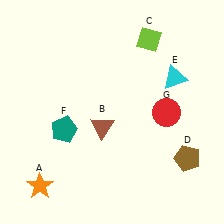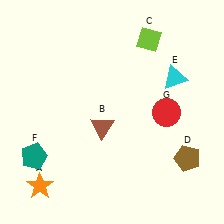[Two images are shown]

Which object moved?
The teal pentagon (F) moved left.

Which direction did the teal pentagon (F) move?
The teal pentagon (F) moved left.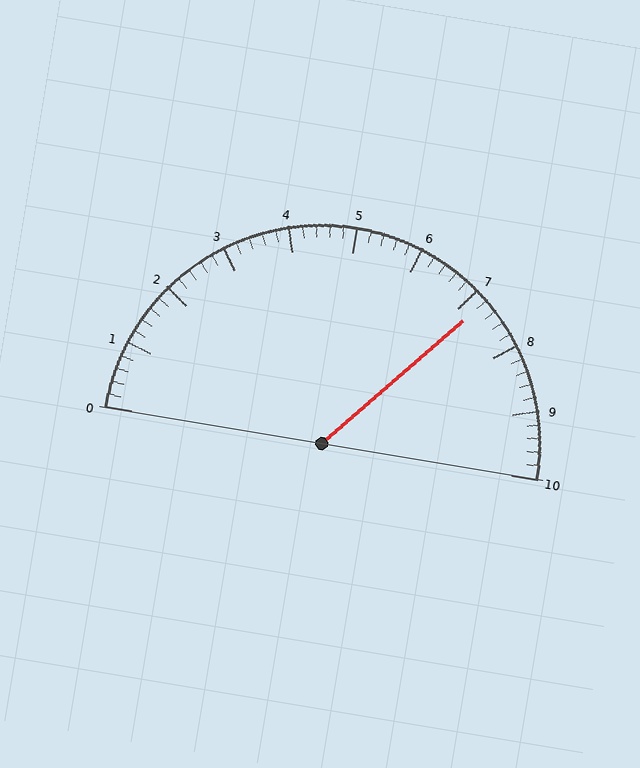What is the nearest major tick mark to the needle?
The nearest major tick mark is 7.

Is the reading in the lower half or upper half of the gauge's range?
The reading is in the upper half of the range (0 to 10).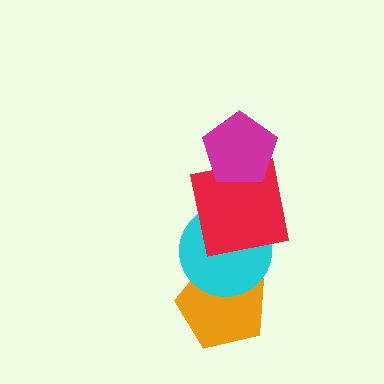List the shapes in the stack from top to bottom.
From top to bottom: the magenta pentagon, the red square, the cyan circle, the orange pentagon.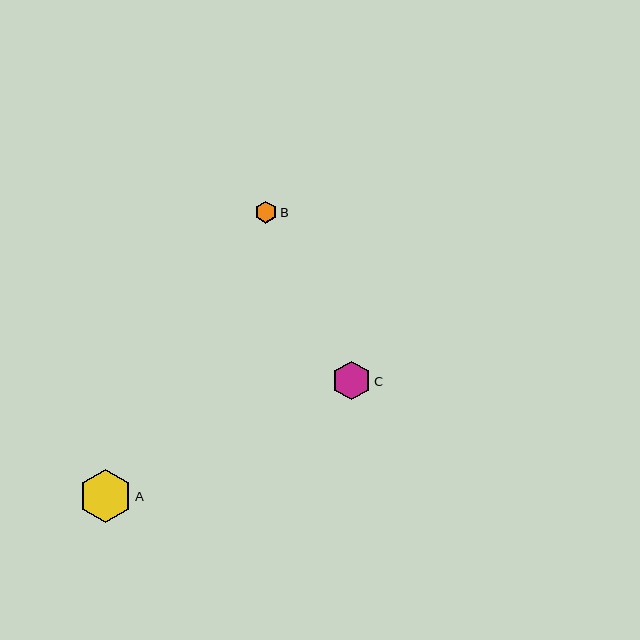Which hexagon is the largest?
Hexagon A is the largest with a size of approximately 53 pixels.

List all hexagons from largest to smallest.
From largest to smallest: A, C, B.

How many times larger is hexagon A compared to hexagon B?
Hexagon A is approximately 2.4 times the size of hexagon B.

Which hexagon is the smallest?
Hexagon B is the smallest with a size of approximately 22 pixels.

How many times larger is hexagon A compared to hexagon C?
Hexagon A is approximately 1.4 times the size of hexagon C.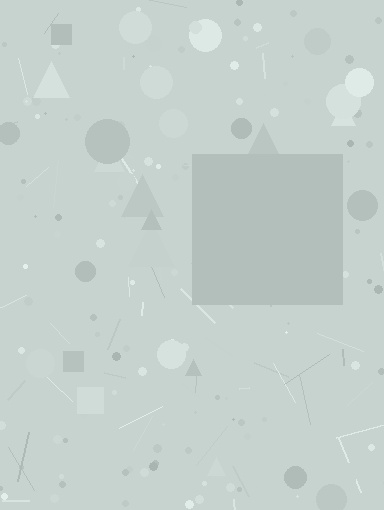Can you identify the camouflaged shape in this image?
The camouflaged shape is a square.